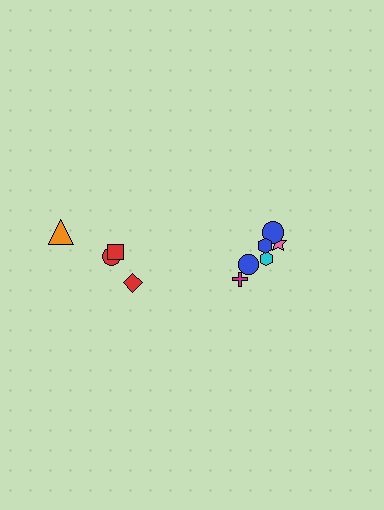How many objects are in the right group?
There are 7 objects.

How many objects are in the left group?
There are 4 objects.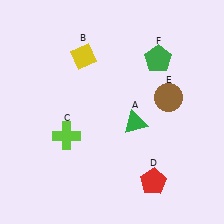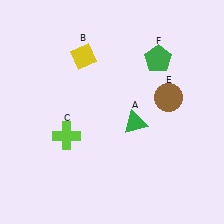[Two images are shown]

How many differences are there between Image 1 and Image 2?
There is 1 difference between the two images.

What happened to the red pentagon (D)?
The red pentagon (D) was removed in Image 2. It was in the bottom-right area of Image 1.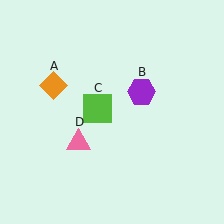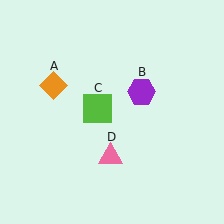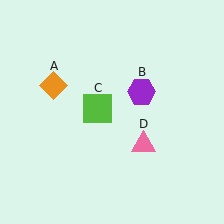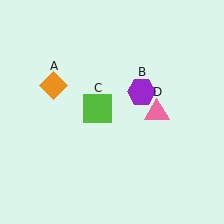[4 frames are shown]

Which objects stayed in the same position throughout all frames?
Orange diamond (object A) and purple hexagon (object B) and lime square (object C) remained stationary.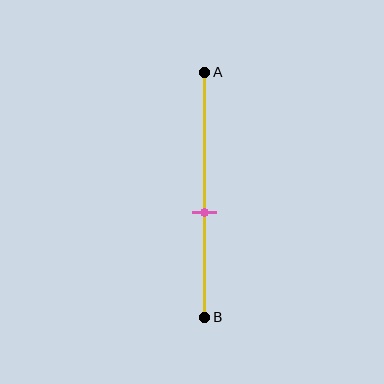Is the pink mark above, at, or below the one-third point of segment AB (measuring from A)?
The pink mark is below the one-third point of segment AB.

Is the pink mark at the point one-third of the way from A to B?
No, the mark is at about 55% from A, not at the 33% one-third point.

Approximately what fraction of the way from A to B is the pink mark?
The pink mark is approximately 55% of the way from A to B.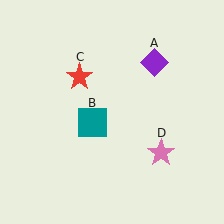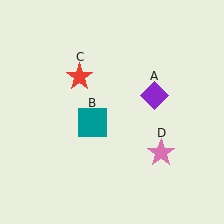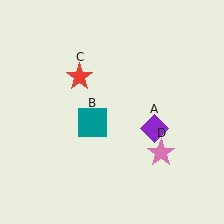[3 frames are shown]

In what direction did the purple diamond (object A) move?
The purple diamond (object A) moved down.